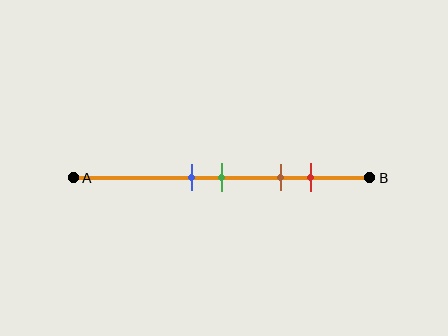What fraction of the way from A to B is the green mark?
The green mark is approximately 50% (0.5) of the way from A to B.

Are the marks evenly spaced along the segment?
No, the marks are not evenly spaced.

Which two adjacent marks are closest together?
The blue and green marks are the closest adjacent pair.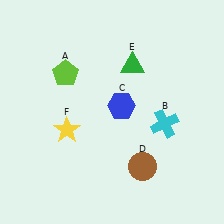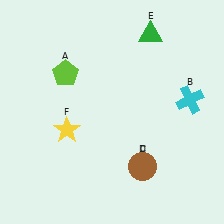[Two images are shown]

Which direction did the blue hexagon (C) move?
The blue hexagon (C) moved down.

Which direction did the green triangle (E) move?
The green triangle (E) moved up.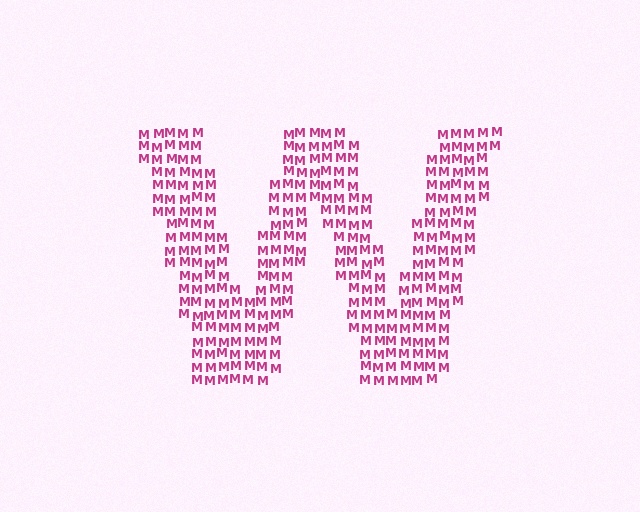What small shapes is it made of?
It is made of small letter M's.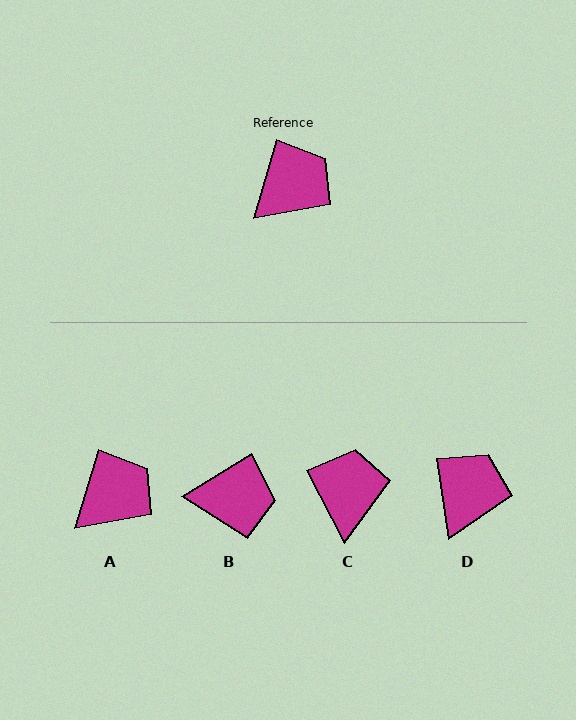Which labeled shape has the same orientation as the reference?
A.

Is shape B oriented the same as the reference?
No, it is off by about 42 degrees.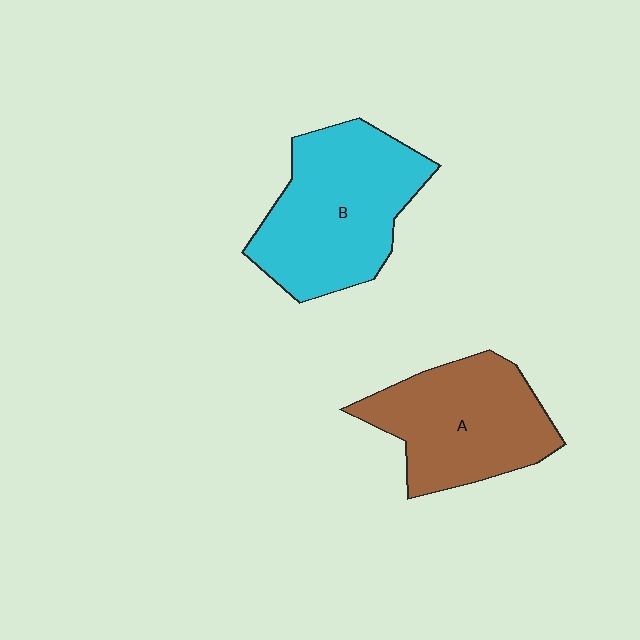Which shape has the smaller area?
Shape A (brown).